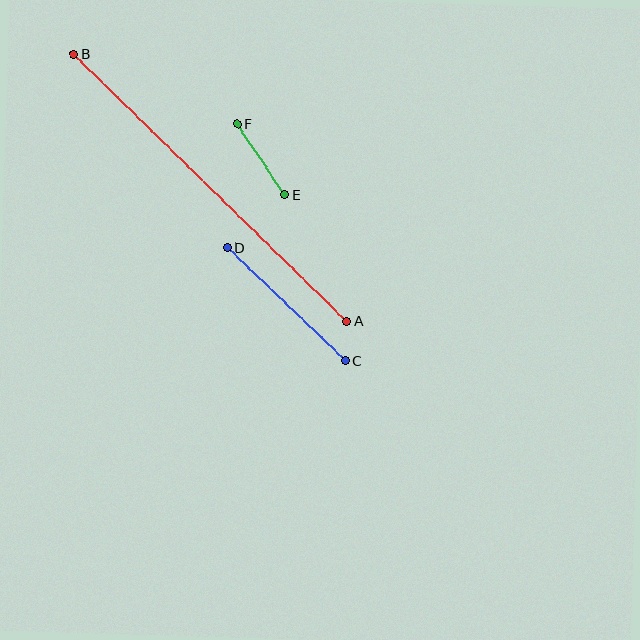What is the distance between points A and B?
The distance is approximately 382 pixels.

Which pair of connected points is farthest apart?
Points A and B are farthest apart.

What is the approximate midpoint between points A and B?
The midpoint is at approximately (210, 187) pixels.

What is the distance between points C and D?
The distance is approximately 163 pixels.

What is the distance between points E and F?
The distance is approximately 86 pixels.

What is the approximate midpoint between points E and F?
The midpoint is at approximately (261, 159) pixels.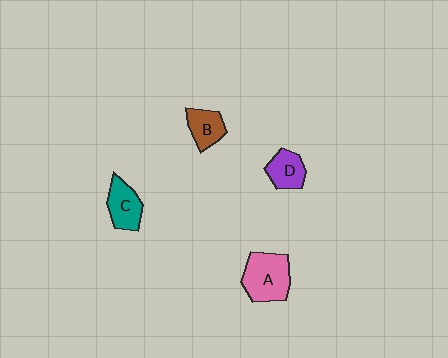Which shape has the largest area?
Shape A (pink).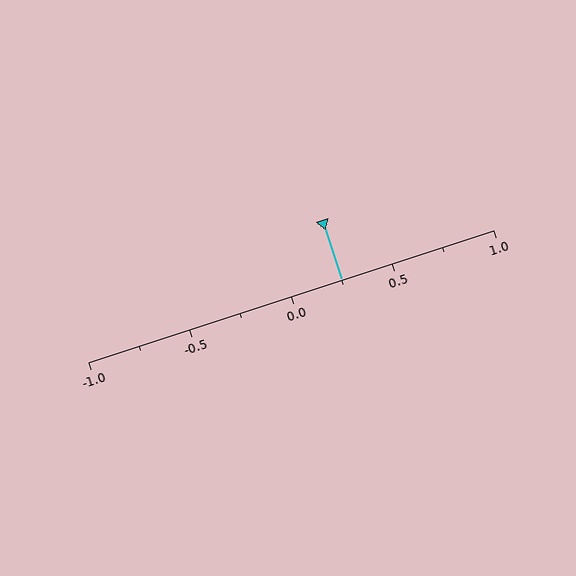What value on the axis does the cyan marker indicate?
The marker indicates approximately 0.25.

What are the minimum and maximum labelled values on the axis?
The axis runs from -1.0 to 1.0.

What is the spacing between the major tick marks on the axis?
The major ticks are spaced 0.5 apart.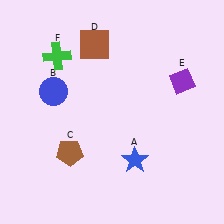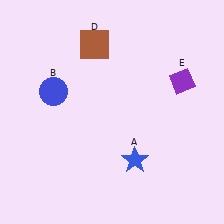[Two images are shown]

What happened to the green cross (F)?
The green cross (F) was removed in Image 2. It was in the top-left area of Image 1.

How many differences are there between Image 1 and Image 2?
There are 2 differences between the two images.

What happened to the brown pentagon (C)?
The brown pentagon (C) was removed in Image 2. It was in the bottom-left area of Image 1.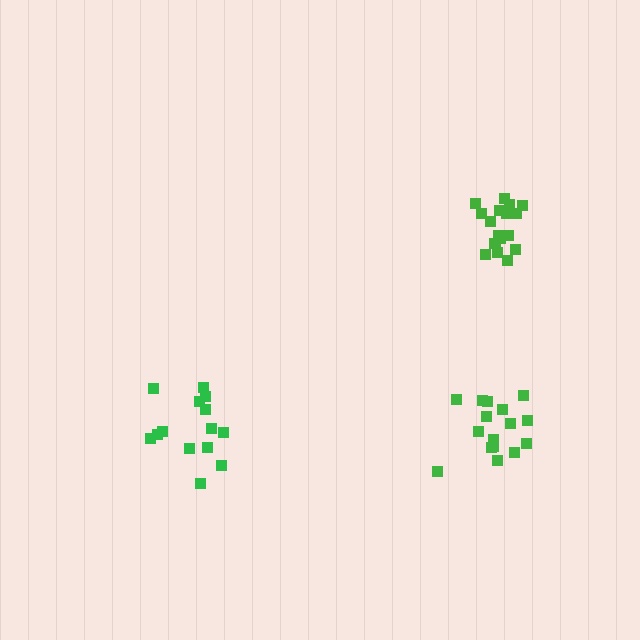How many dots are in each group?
Group 1: 16 dots, Group 2: 17 dots, Group 3: 15 dots (48 total).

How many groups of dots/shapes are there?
There are 3 groups.